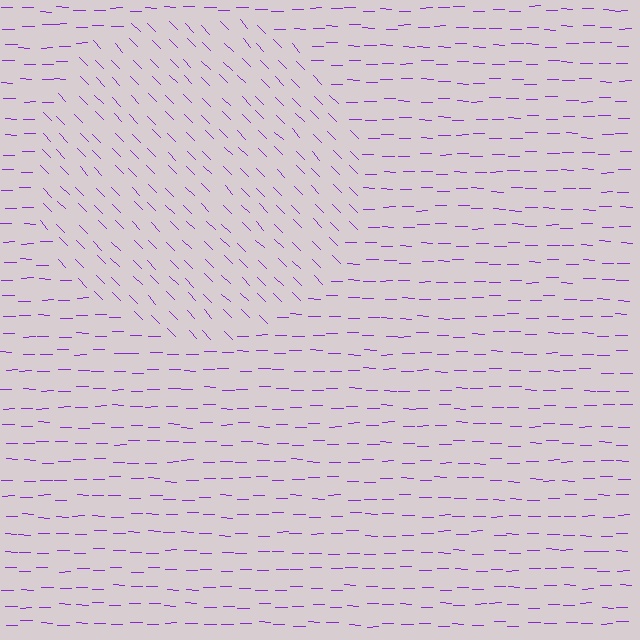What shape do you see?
I see a circle.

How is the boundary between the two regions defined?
The boundary is defined purely by a change in line orientation (approximately 45 degrees difference). All lines are the same color and thickness.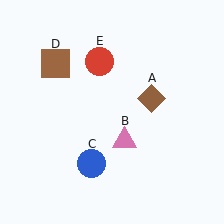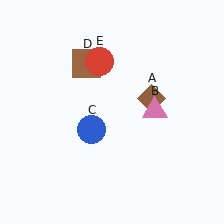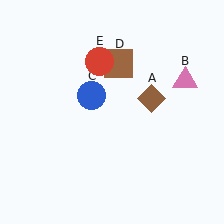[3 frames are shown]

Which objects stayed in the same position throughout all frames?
Brown diamond (object A) and red circle (object E) remained stationary.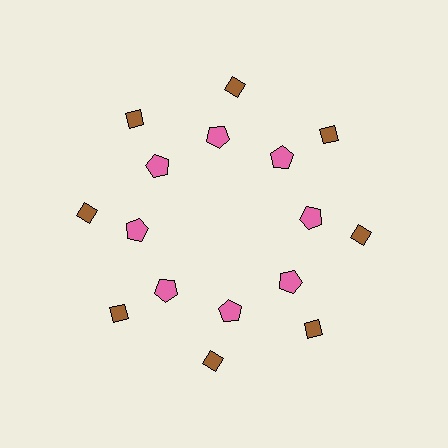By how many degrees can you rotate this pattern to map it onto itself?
The pattern maps onto itself every 45 degrees of rotation.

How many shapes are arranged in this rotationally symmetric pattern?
There are 16 shapes, arranged in 8 groups of 2.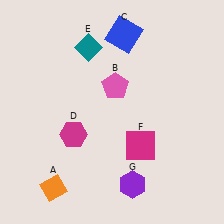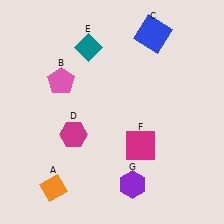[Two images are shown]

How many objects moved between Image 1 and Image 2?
2 objects moved between the two images.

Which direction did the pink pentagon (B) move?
The pink pentagon (B) moved left.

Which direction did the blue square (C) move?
The blue square (C) moved right.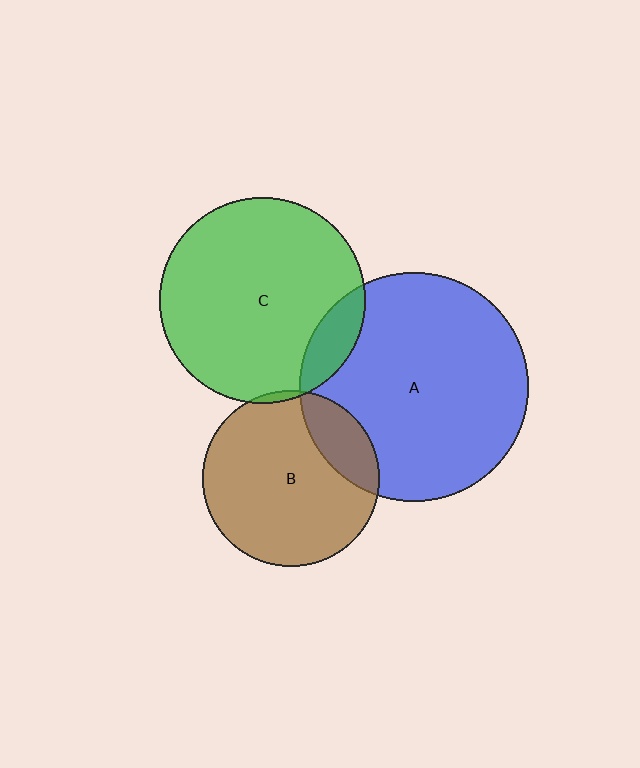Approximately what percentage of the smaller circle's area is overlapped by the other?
Approximately 5%.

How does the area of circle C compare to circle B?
Approximately 1.4 times.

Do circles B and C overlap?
Yes.